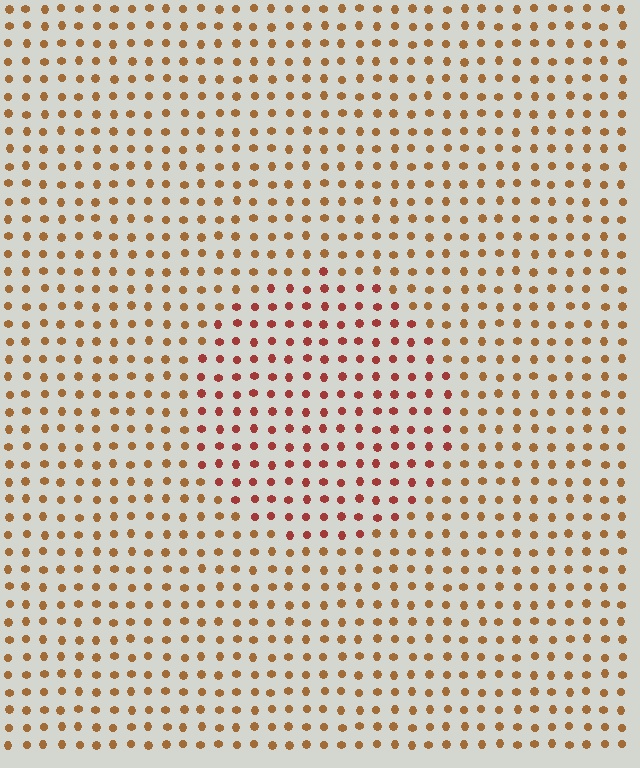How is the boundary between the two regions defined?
The boundary is defined purely by a slight shift in hue (about 28 degrees). Spacing, size, and orientation are identical on both sides.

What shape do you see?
I see a circle.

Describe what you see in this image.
The image is filled with small brown elements in a uniform arrangement. A circle-shaped region is visible where the elements are tinted to a slightly different hue, forming a subtle color boundary.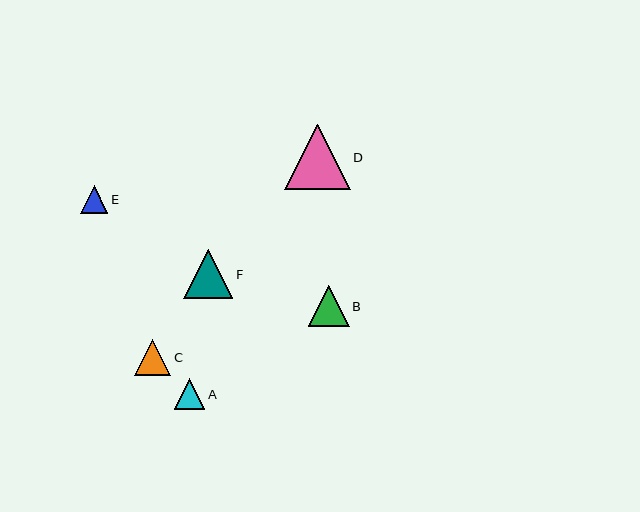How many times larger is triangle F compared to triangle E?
Triangle F is approximately 1.8 times the size of triangle E.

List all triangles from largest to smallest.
From largest to smallest: D, F, B, C, A, E.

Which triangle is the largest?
Triangle D is the largest with a size of approximately 66 pixels.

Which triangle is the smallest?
Triangle E is the smallest with a size of approximately 28 pixels.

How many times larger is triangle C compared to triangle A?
Triangle C is approximately 1.2 times the size of triangle A.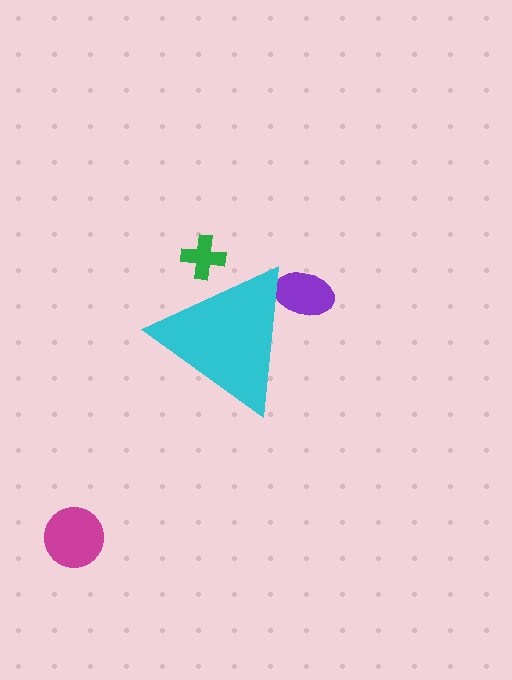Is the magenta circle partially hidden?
No, the magenta circle is fully visible.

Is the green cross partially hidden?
Yes, the green cross is partially hidden behind the cyan triangle.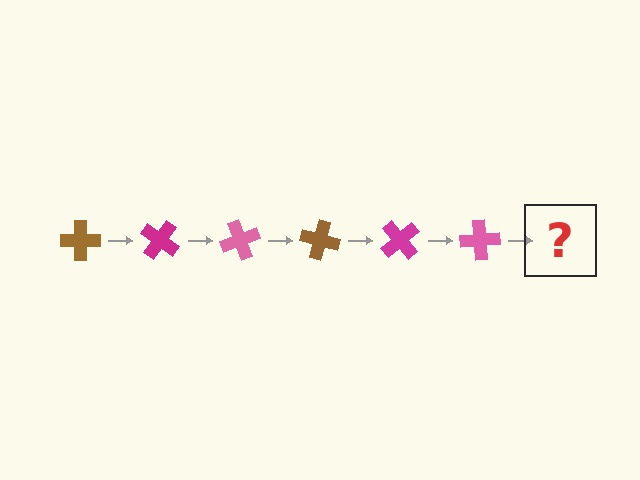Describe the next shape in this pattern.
It should be a brown cross, rotated 210 degrees from the start.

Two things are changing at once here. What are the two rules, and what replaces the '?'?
The two rules are that it rotates 35 degrees each step and the color cycles through brown, magenta, and pink. The '?' should be a brown cross, rotated 210 degrees from the start.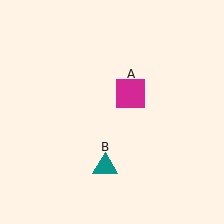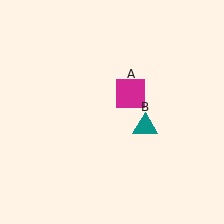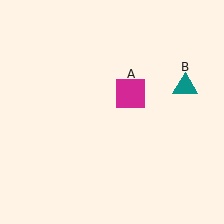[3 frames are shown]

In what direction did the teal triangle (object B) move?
The teal triangle (object B) moved up and to the right.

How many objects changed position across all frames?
1 object changed position: teal triangle (object B).